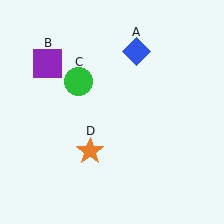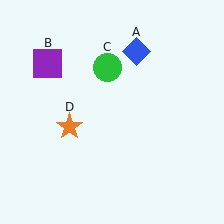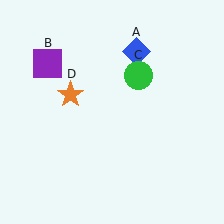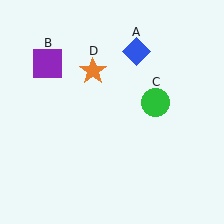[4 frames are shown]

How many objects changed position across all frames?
2 objects changed position: green circle (object C), orange star (object D).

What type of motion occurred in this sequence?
The green circle (object C), orange star (object D) rotated clockwise around the center of the scene.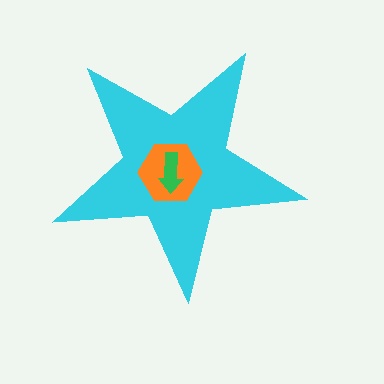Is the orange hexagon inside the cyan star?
Yes.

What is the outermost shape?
The cyan star.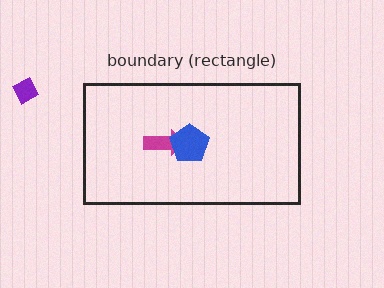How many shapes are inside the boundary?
2 inside, 1 outside.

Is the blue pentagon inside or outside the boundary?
Inside.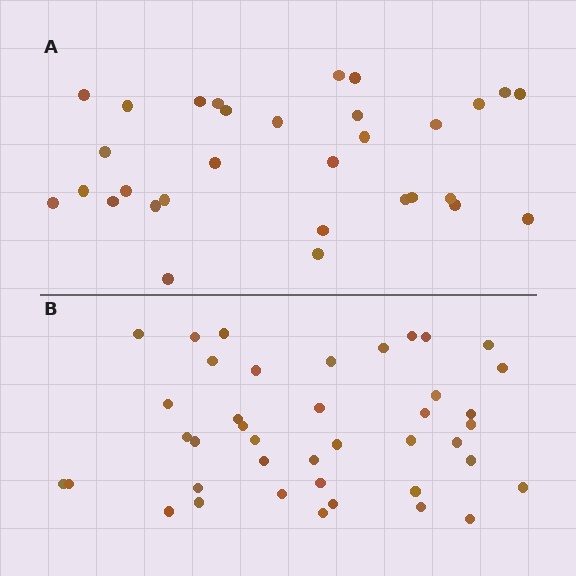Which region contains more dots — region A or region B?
Region B (the bottom region) has more dots.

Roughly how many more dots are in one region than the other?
Region B has roughly 10 or so more dots than region A.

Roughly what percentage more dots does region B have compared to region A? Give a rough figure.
About 30% more.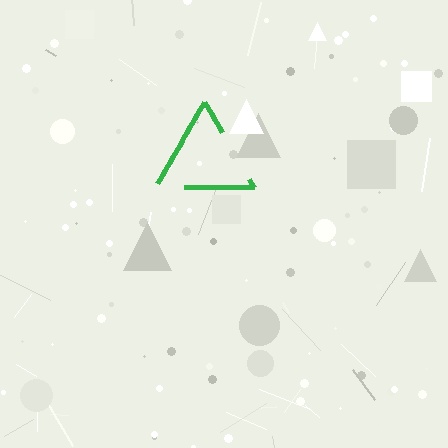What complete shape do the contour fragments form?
The contour fragments form a triangle.